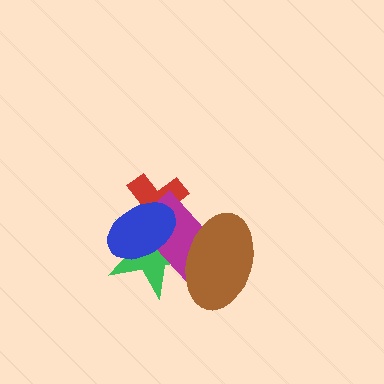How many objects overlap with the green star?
4 objects overlap with the green star.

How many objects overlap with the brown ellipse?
2 objects overlap with the brown ellipse.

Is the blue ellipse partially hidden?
No, no other shape covers it.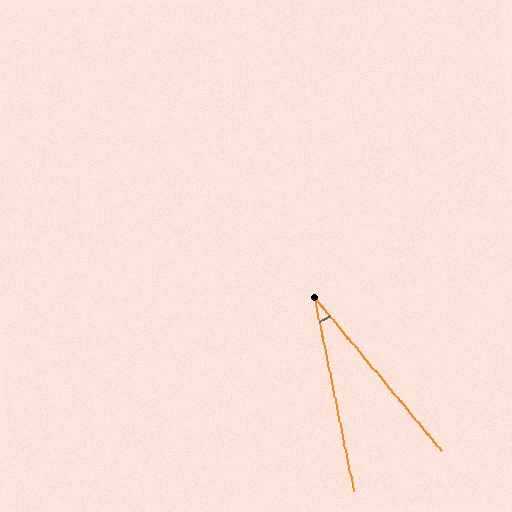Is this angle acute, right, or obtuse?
It is acute.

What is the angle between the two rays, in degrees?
Approximately 28 degrees.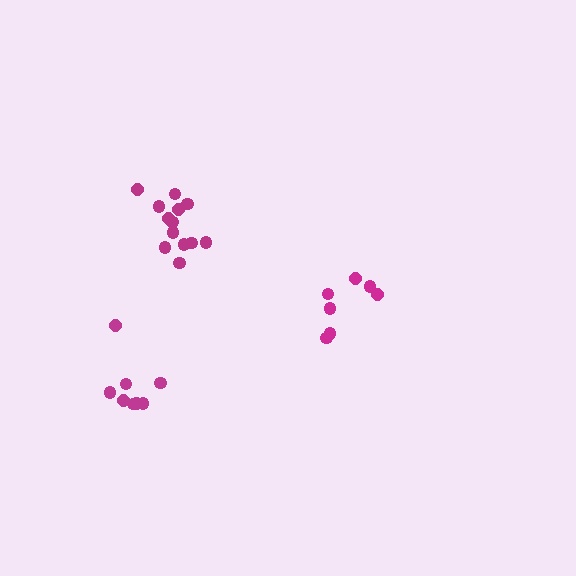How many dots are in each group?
Group 1: 7 dots, Group 2: 8 dots, Group 3: 13 dots (28 total).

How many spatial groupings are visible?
There are 3 spatial groupings.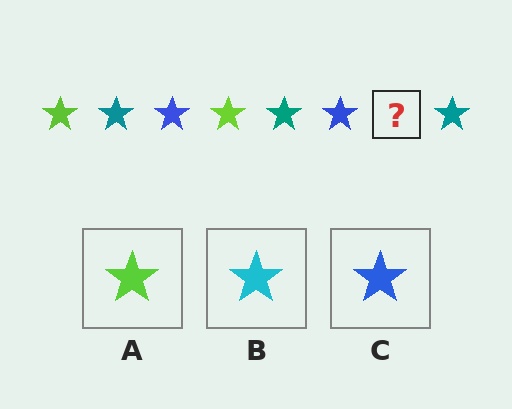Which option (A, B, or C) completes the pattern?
A.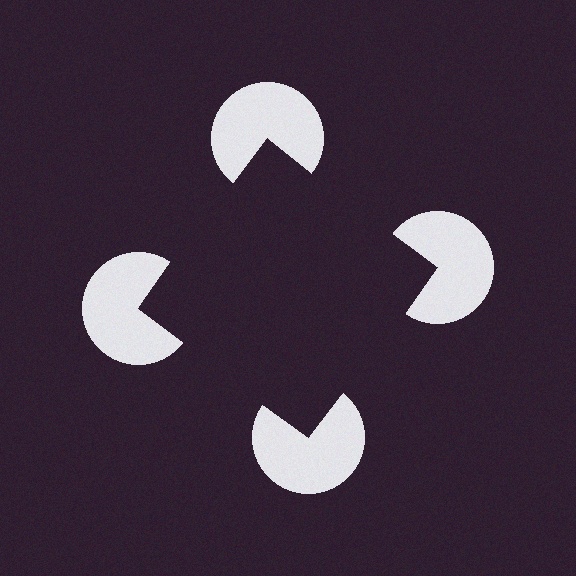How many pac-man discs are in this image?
There are 4 — one at each vertex of the illusory square.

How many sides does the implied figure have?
4 sides.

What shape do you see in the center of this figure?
An illusory square — its edges are inferred from the aligned wedge cuts in the pac-man discs, not physically drawn.